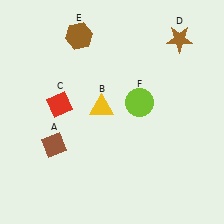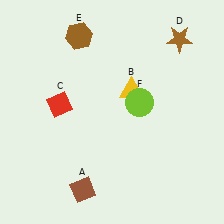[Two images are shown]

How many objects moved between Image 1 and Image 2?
2 objects moved between the two images.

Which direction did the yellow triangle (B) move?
The yellow triangle (B) moved right.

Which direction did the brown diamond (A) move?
The brown diamond (A) moved down.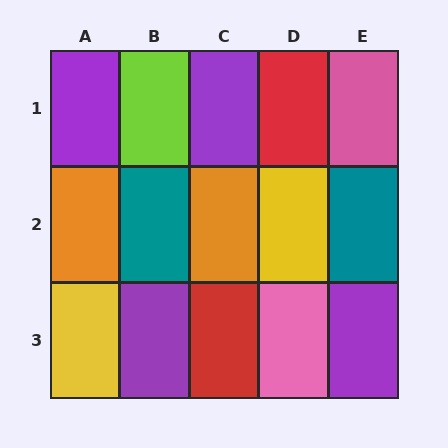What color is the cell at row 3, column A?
Yellow.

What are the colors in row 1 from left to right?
Purple, lime, purple, red, pink.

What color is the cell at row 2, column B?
Teal.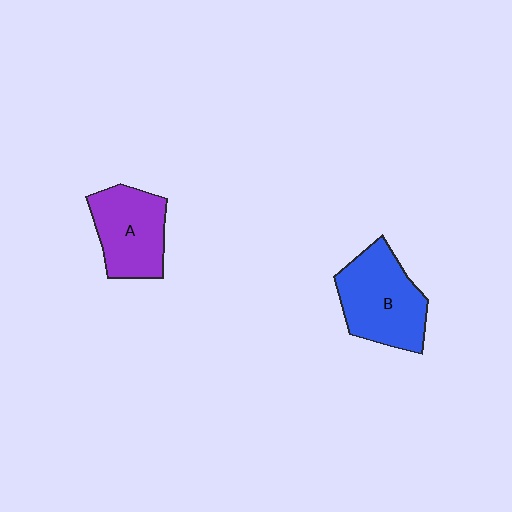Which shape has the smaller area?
Shape A (purple).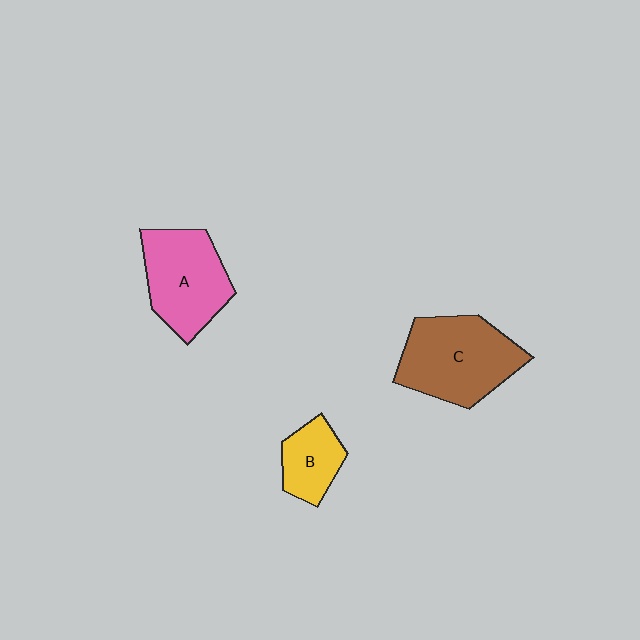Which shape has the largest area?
Shape C (brown).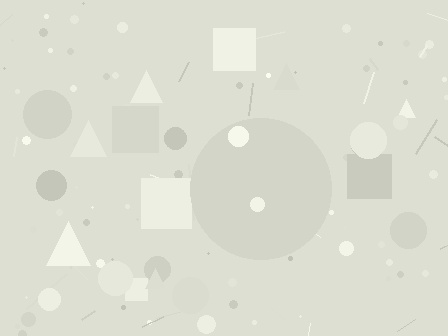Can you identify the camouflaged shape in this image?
The camouflaged shape is a circle.